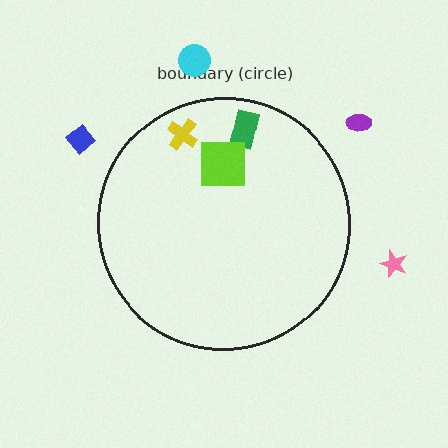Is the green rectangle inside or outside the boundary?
Inside.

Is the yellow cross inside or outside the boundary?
Inside.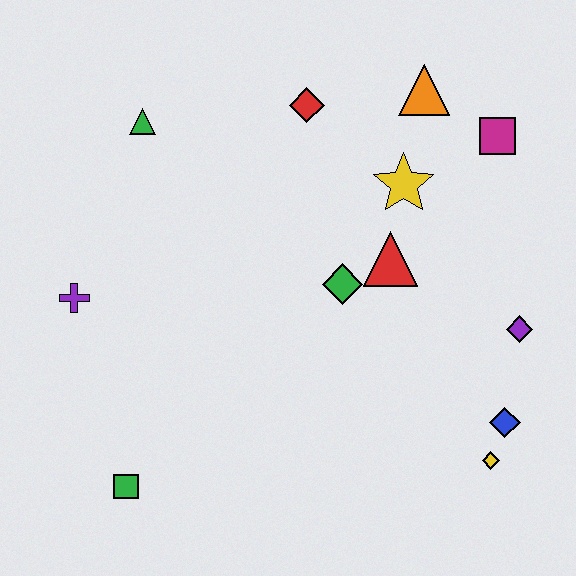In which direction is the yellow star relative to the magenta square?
The yellow star is to the left of the magenta square.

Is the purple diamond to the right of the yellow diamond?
Yes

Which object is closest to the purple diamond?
The blue diamond is closest to the purple diamond.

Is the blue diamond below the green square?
No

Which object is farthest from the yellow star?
The green square is farthest from the yellow star.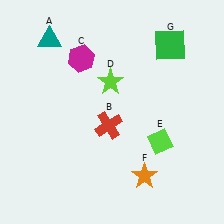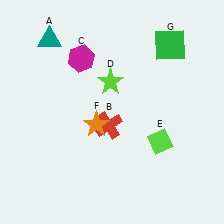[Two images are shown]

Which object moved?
The orange star (F) moved up.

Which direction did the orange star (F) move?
The orange star (F) moved up.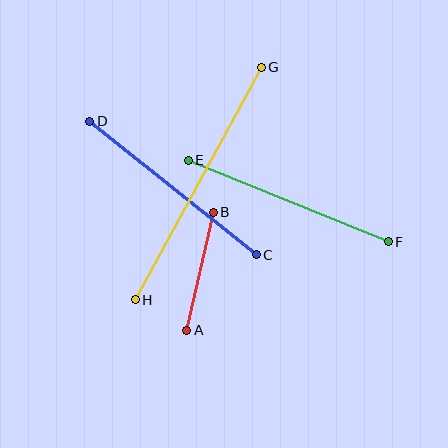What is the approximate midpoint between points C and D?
The midpoint is at approximately (173, 188) pixels.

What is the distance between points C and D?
The distance is approximately 213 pixels.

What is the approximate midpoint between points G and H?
The midpoint is at approximately (198, 183) pixels.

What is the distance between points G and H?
The distance is approximately 265 pixels.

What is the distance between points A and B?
The distance is approximately 121 pixels.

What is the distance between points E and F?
The distance is approximately 216 pixels.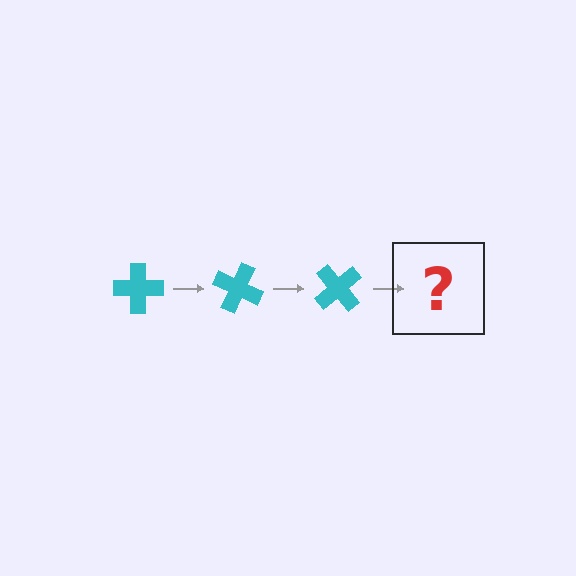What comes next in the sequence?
The next element should be a cyan cross rotated 75 degrees.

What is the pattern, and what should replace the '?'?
The pattern is that the cross rotates 25 degrees each step. The '?' should be a cyan cross rotated 75 degrees.